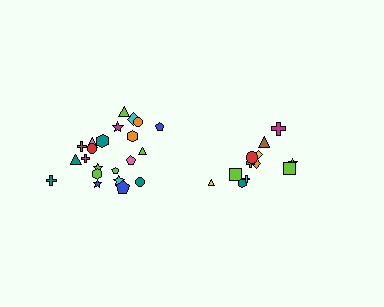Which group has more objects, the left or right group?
The left group.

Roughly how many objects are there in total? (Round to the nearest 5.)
Roughly 35 objects in total.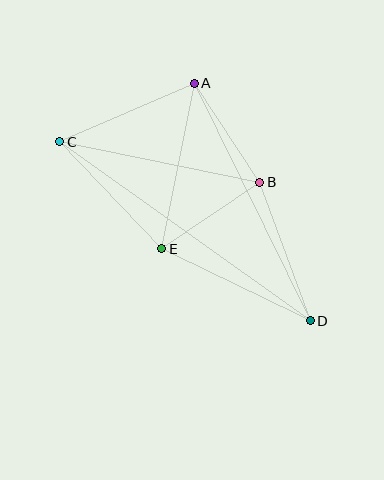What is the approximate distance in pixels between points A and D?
The distance between A and D is approximately 265 pixels.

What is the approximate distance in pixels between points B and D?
The distance between B and D is approximately 148 pixels.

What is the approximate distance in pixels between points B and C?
The distance between B and C is approximately 204 pixels.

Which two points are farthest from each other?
Points C and D are farthest from each other.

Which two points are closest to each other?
Points A and B are closest to each other.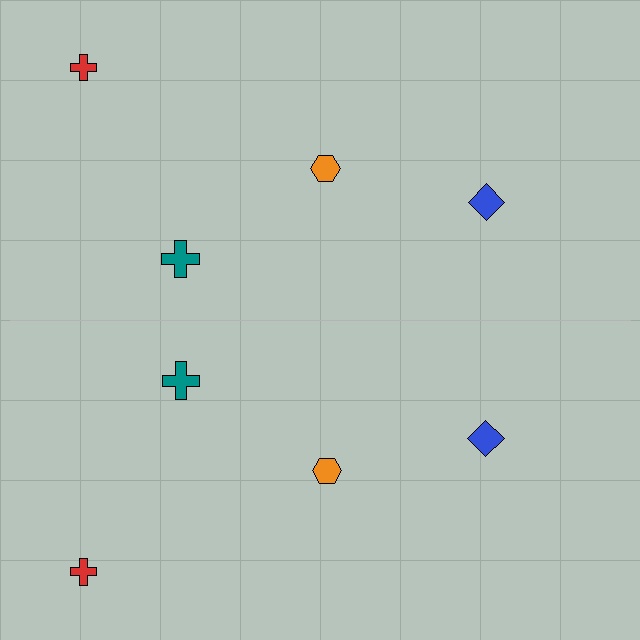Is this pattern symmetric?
Yes, this pattern has bilateral (reflection) symmetry.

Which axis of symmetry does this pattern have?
The pattern has a horizontal axis of symmetry running through the center of the image.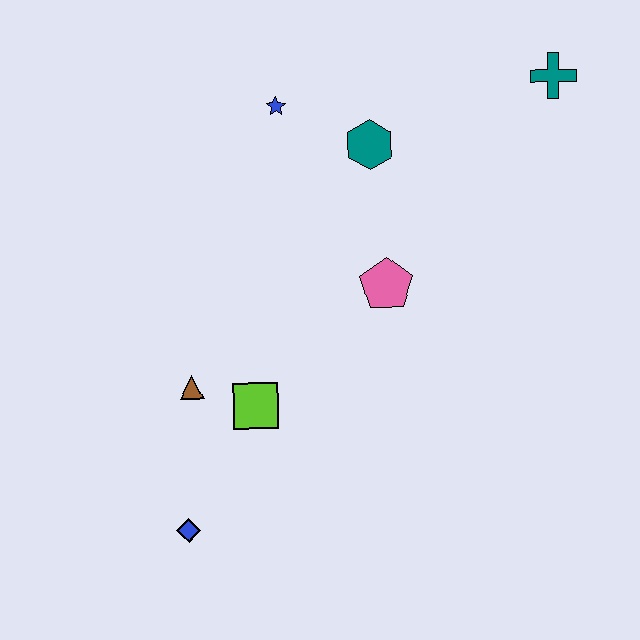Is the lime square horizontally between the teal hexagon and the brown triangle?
Yes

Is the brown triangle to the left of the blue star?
Yes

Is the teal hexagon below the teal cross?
Yes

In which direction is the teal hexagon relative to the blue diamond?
The teal hexagon is above the blue diamond.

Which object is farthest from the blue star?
The blue diamond is farthest from the blue star.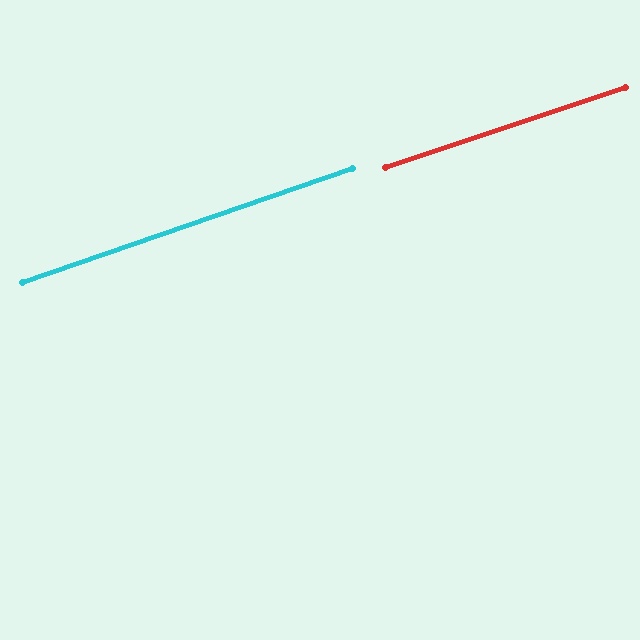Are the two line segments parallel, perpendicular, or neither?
Parallel — their directions differ by only 0.6°.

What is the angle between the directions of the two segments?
Approximately 1 degree.